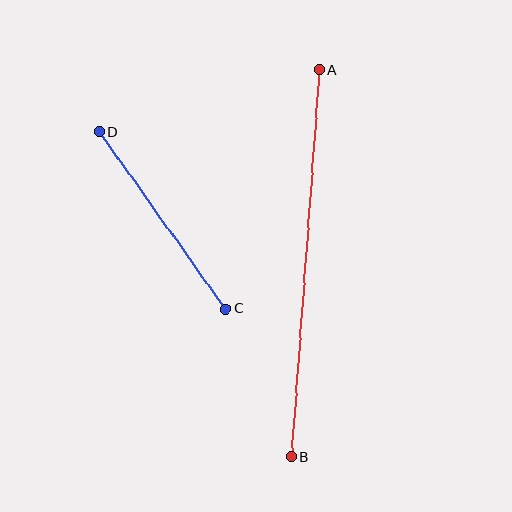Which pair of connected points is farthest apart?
Points A and B are farthest apart.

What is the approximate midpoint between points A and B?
The midpoint is at approximately (305, 263) pixels.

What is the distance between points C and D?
The distance is approximately 218 pixels.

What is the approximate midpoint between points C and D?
The midpoint is at approximately (162, 220) pixels.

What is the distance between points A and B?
The distance is approximately 388 pixels.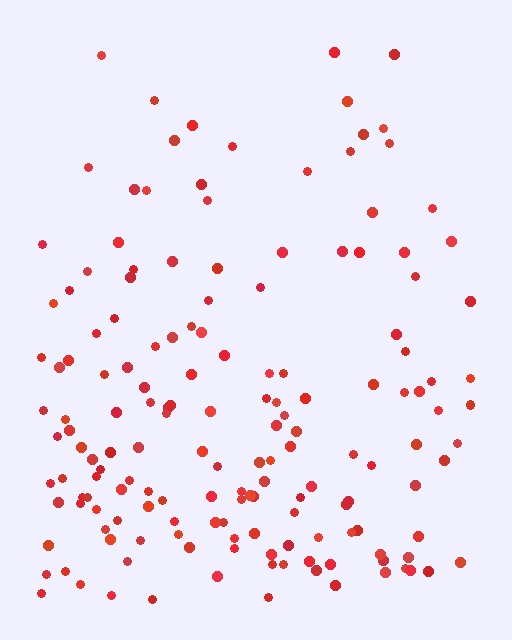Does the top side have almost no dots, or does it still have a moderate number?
Still a moderate number, just noticeably fewer than the bottom.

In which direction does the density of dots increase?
From top to bottom, with the bottom side densest.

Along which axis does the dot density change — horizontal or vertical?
Vertical.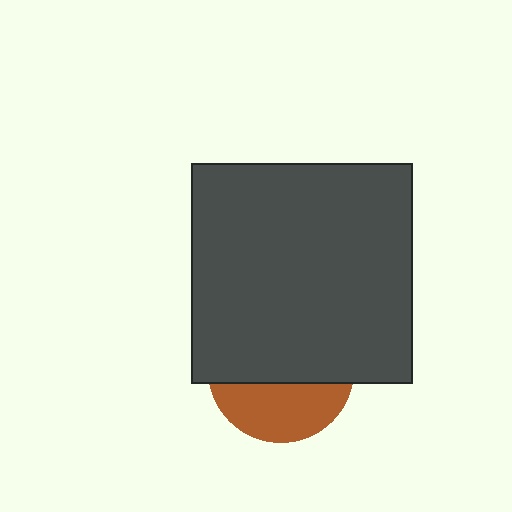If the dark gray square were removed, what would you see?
You would see the complete brown circle.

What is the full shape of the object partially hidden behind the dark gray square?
The partially hidden object is a brown circle.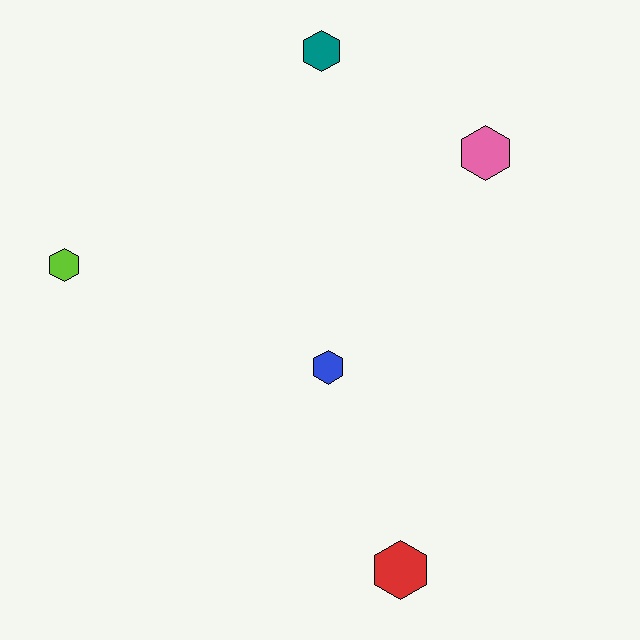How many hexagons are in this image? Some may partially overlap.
There are 5 hexagons.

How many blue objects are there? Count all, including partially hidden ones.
There is 1 blue object.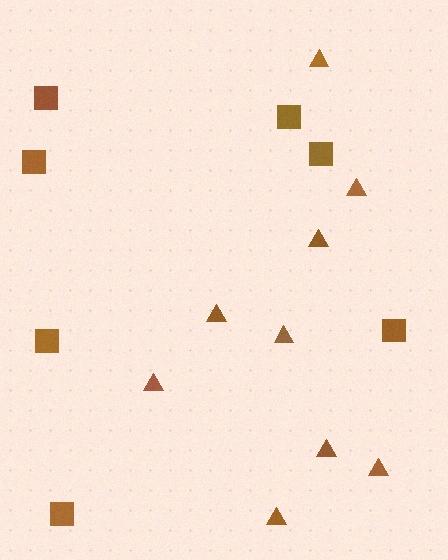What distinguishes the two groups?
There are 2 groups: one group of triangles (9) and one group of squares (7).